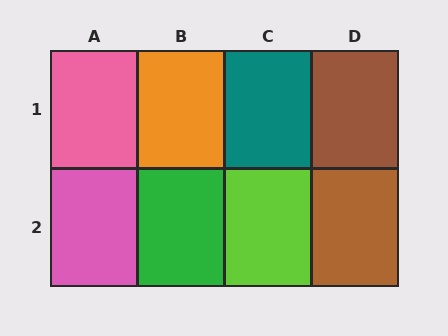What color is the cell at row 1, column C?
Teal.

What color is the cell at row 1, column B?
Orange.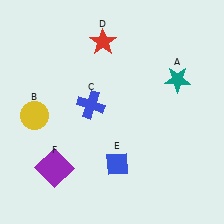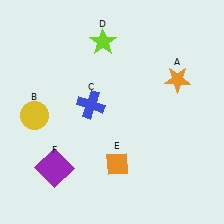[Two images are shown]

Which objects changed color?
A changed from teal to orange. D changed from red to lime. E changed from blue to orange.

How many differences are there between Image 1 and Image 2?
There are 3 differences between the two images.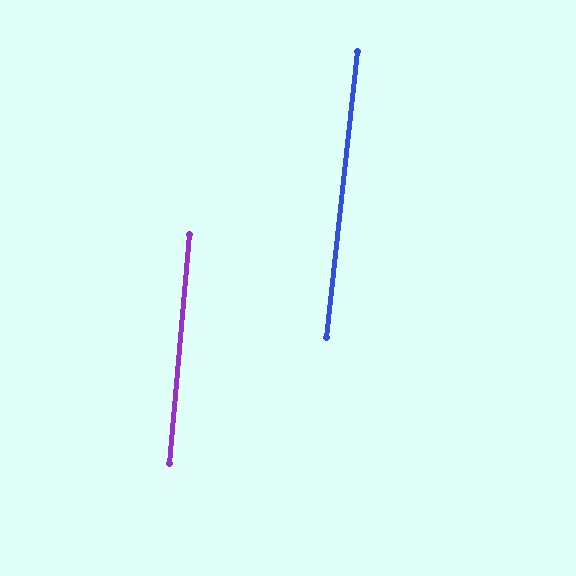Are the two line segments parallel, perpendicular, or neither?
Parallel — their directions differ by only 1.1°.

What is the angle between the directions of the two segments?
Approximately 1 degree.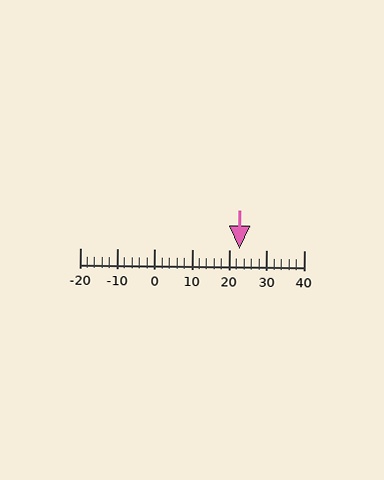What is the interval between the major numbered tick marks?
The major tick marks are spaced 10 units apart.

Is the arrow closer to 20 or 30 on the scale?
The arrow is closer to 20.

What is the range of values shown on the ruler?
The ruler shows values from -20 to 40.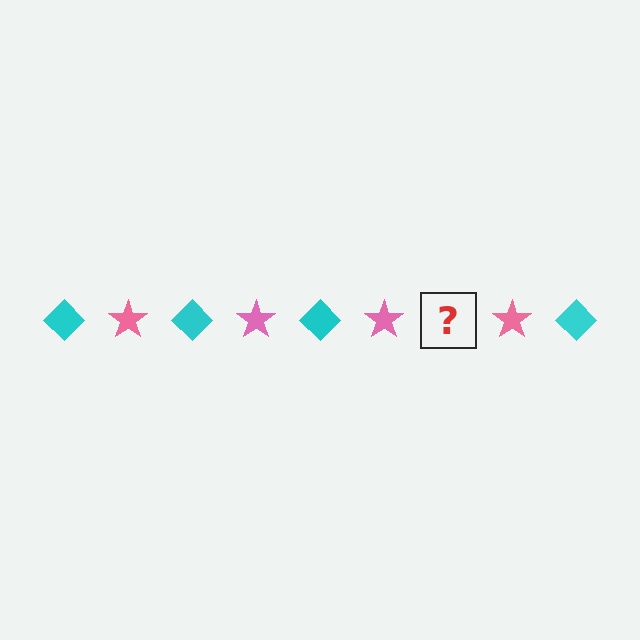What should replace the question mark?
The question mark should be replaced with a cyan diamond.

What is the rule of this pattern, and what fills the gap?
The rule is that the pattern alternates between cyan diamond and pink star. The gap should be filled with a cyan diamond.